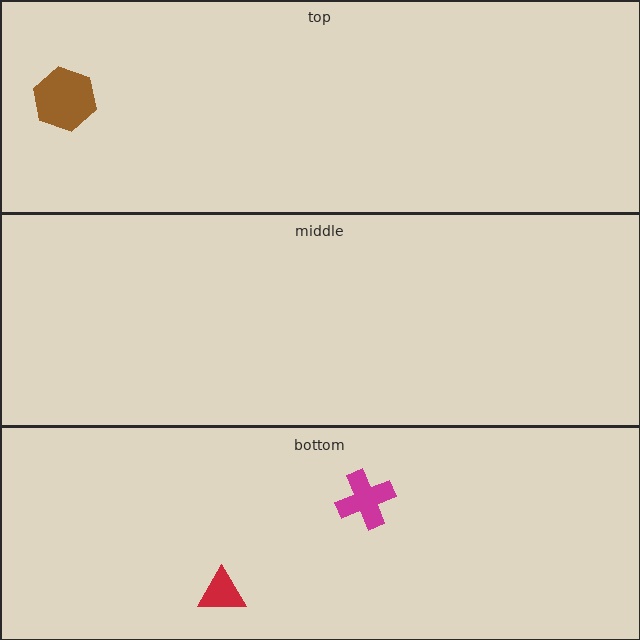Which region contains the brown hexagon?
The top region.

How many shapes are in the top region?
1.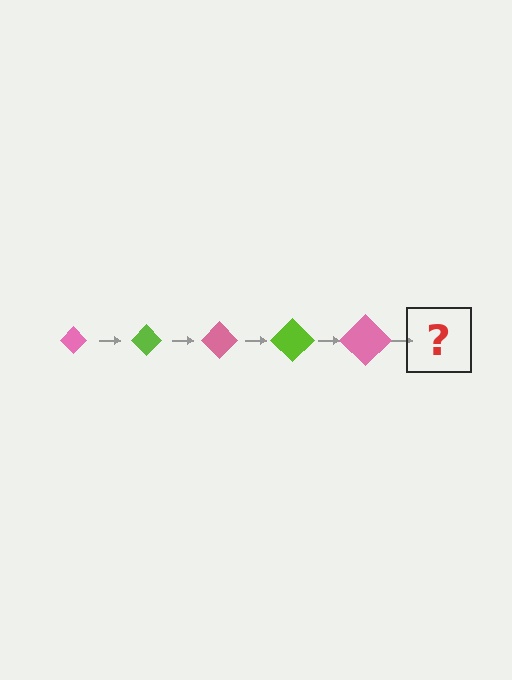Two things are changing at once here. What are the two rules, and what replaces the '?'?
The two rules are that the diamond grows larger each step and the color cycles through pink and lime. The '?' should be a lime diamond, larger than the previous one.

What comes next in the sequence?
The next element should be a lime diamond, larger than the previous one.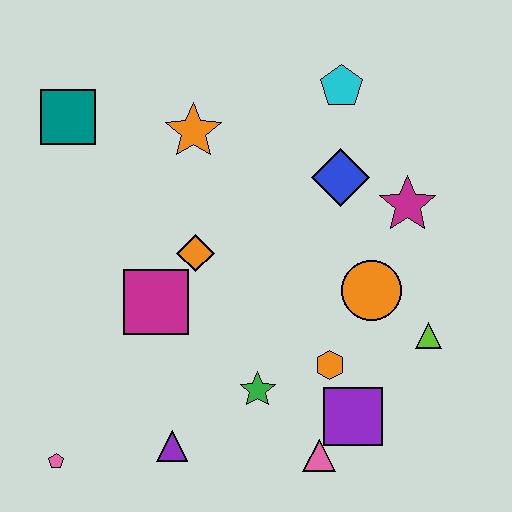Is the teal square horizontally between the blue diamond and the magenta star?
No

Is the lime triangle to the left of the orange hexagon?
No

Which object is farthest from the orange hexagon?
The teal square is farthest from the orange hexagon.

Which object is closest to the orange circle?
The lime triangle is closest to the orange circle.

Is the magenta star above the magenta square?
Yes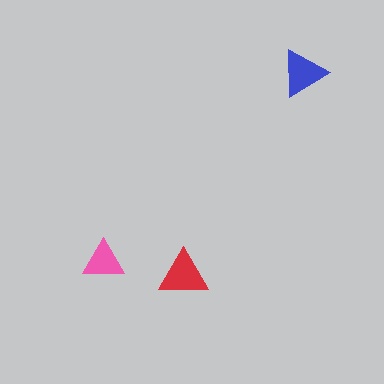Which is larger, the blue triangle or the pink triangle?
The blue one.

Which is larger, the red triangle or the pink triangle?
The red one.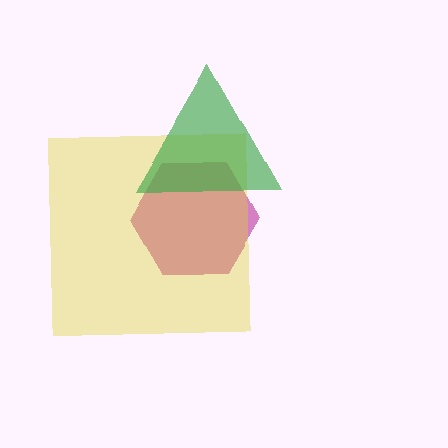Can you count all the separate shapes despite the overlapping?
Yes, there are 3 separate shapes.